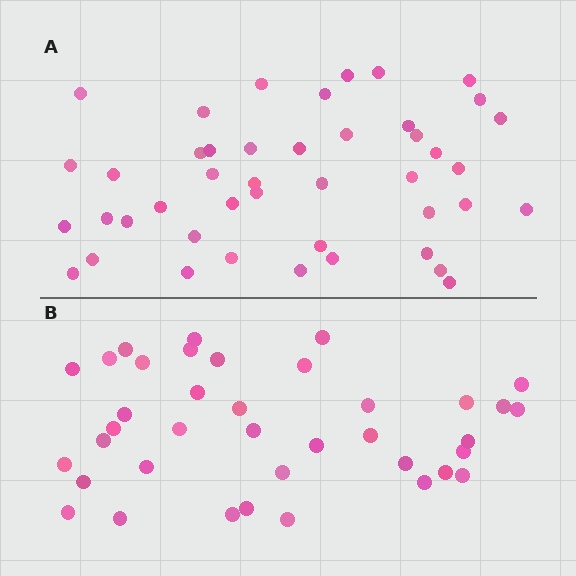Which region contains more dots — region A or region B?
Region A (the top region) has more dots.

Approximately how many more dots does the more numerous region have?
Region A has about 6 more dots than region B.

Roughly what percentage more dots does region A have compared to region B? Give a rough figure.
About 15% more.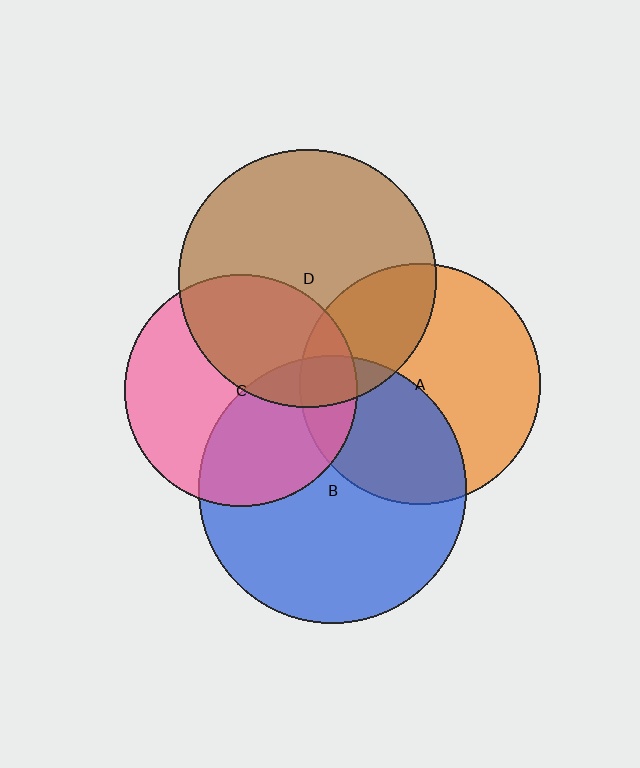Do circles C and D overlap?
Yes.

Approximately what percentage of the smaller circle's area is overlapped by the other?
Approximately 40%.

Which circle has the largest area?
Circle B (blue).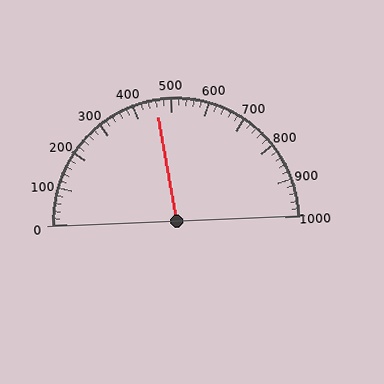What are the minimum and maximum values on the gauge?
The gauge ranges from 0 to 1000.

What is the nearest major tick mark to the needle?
The nearest major tick mark is 500.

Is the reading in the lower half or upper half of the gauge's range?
The reading is in the lower half of the range (0 to 1000).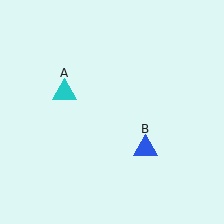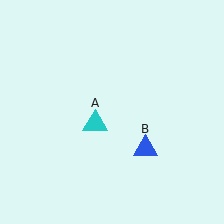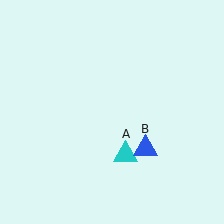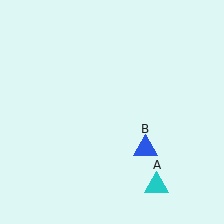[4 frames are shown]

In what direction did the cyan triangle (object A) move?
The cyan triangle (object A) moved down and to the right.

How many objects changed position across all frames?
1 object changed position: cyan triangle (object A).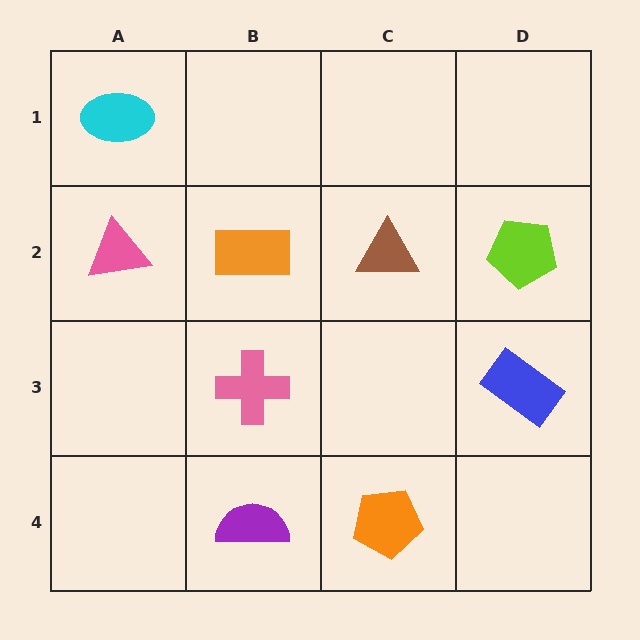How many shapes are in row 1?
1 shape.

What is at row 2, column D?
A lime pentagon.